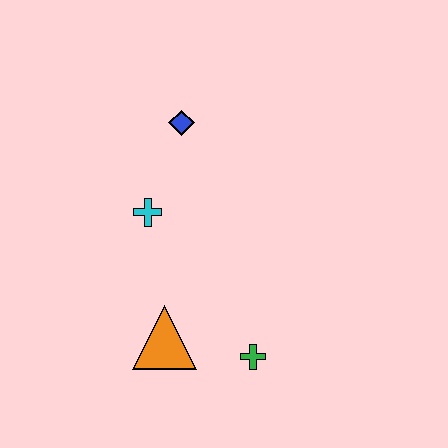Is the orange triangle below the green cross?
No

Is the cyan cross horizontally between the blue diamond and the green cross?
No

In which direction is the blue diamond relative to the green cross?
The blue diamond is above the green cross.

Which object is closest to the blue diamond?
The cyan cross is closest to the blue diamond.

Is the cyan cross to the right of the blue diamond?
No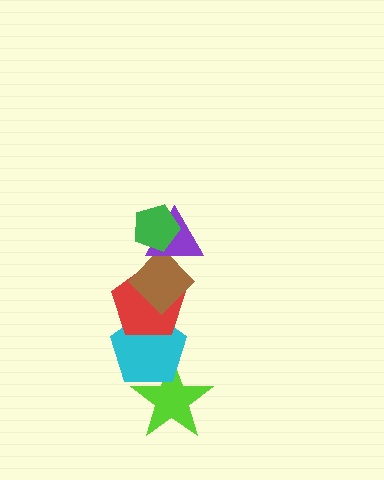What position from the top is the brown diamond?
The brown diamond is 3rd from the top.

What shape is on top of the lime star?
The cyan pentagon is on top of the lime star.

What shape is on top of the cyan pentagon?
The red pentagon is on top of the cyan pentagon.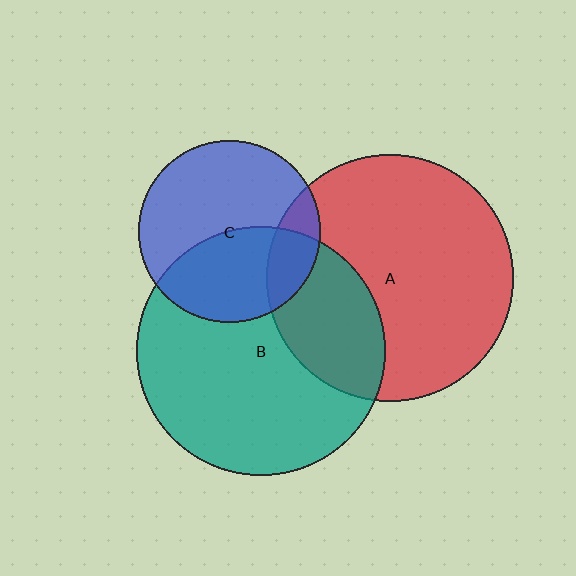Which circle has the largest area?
Circle B (teal).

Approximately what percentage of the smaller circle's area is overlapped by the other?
Approximately 45%.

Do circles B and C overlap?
Yes.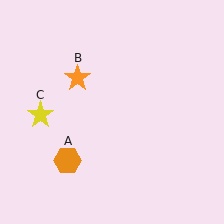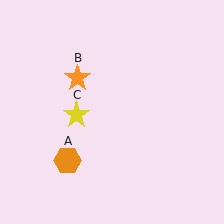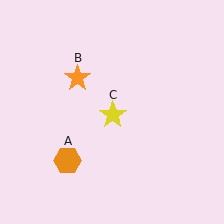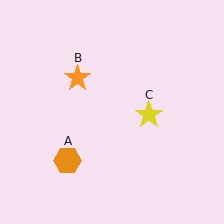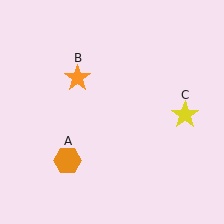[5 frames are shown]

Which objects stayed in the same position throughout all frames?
Orange hexagon (object A) and orange star (object B) remained stationary.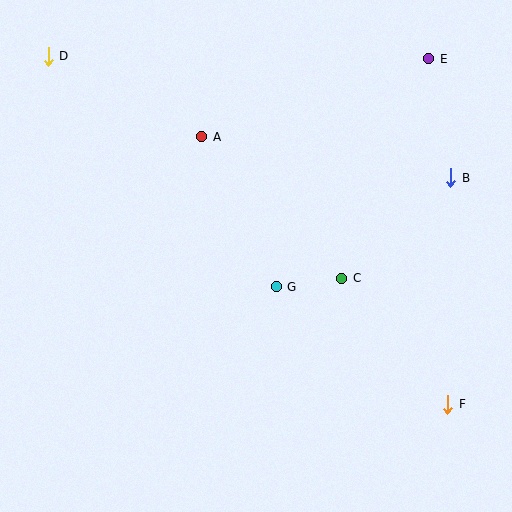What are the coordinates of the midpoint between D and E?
The midpoint between D and E is at (238, 58).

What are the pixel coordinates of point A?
Point A is at (202, 137).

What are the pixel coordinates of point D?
Point D is at (48, 56).